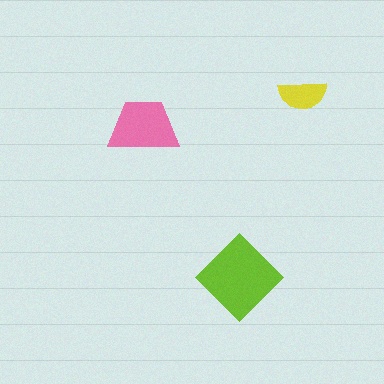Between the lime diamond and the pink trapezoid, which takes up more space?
The lime diamond.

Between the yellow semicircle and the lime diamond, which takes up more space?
The lime diamond.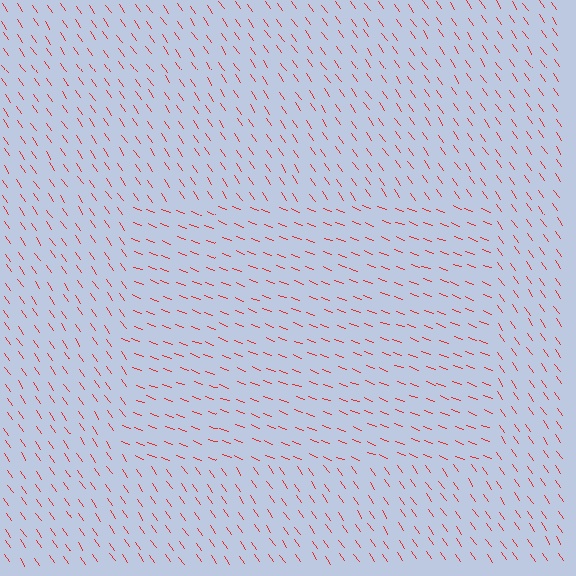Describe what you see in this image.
The image is filled with small red line segments. A rectangle region in the image has lines oriented differently from the surrounding lines, creating a visible texture boundary.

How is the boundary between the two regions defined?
The boundary is defined purely by a change in line orientation (approximately 35 degrees difference). All lines are the same color and thickness.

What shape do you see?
I see a rectangle.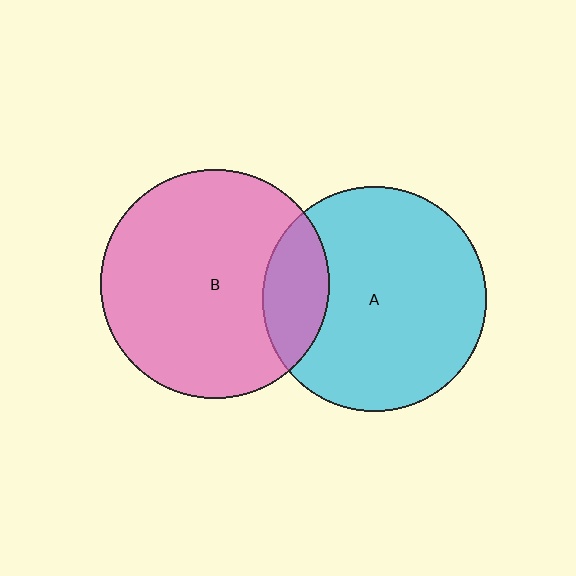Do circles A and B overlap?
Yes.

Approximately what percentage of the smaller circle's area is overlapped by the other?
Approximately 20%.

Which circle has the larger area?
Circle B (pink).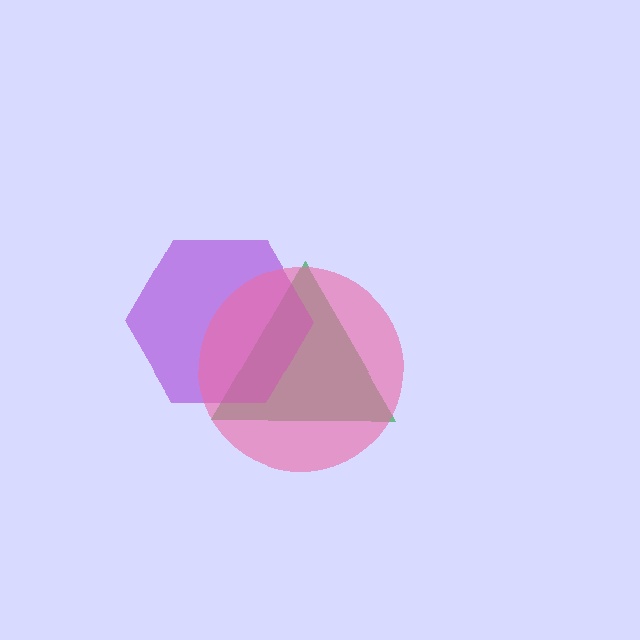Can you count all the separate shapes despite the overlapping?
Yes, there are 3 separate shapes.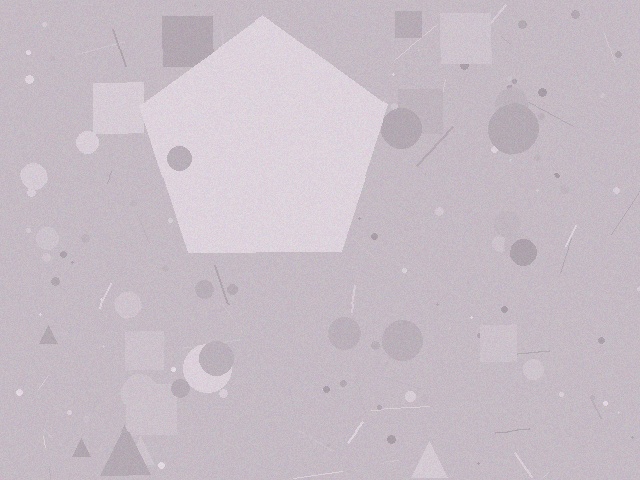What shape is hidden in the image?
A pentagon is hidden in the image.